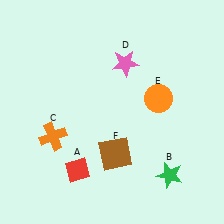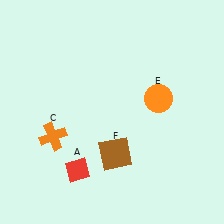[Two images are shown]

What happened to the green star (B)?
The green star (B) was removed in Image 2. It was in the bottom-right area of Image 1.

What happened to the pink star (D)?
The pink star (D) was removed in Image 2. It was in the top-right area of Image 1.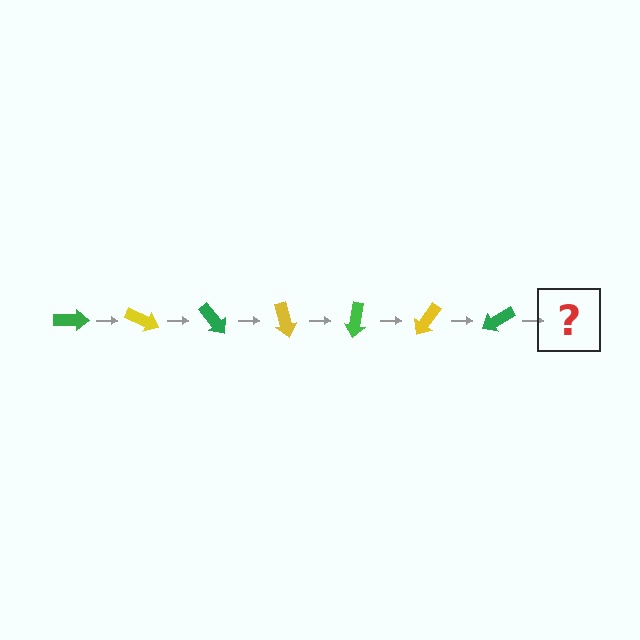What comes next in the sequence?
The next element should be a yellow arrow, rotated 175 degrees from the start.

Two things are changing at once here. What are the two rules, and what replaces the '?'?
The two rules are that it rotates 25 degrees each step and the color cycles through green and yellow. The '?' should be a yellow arrow, rotated 175 degrees from the start.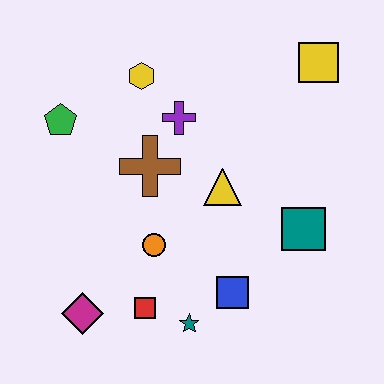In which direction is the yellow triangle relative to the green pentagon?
The yellow triangle is to the right of the green pentagon.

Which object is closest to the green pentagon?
The yellow hexagon is closest to the green pentagon.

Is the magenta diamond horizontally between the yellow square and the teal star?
No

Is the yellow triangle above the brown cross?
No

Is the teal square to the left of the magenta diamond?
No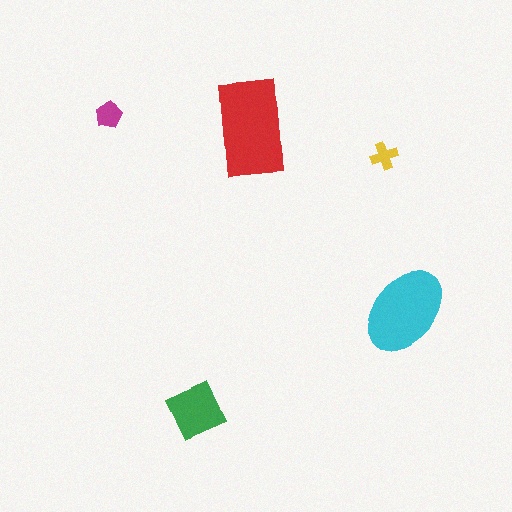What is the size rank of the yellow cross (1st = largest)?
5th.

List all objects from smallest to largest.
The yellow cross, the magenta pentagon, the green square, the cyan ellipse, the red rectangle.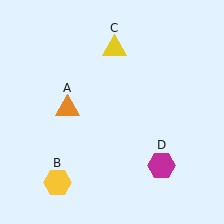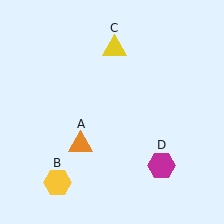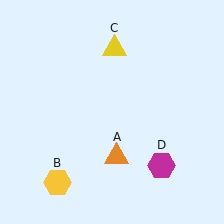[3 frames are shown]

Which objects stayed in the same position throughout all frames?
Yellow hexagon (object B) and yellow triangle (object C) and magenta hexagon (object D) remained stationary.